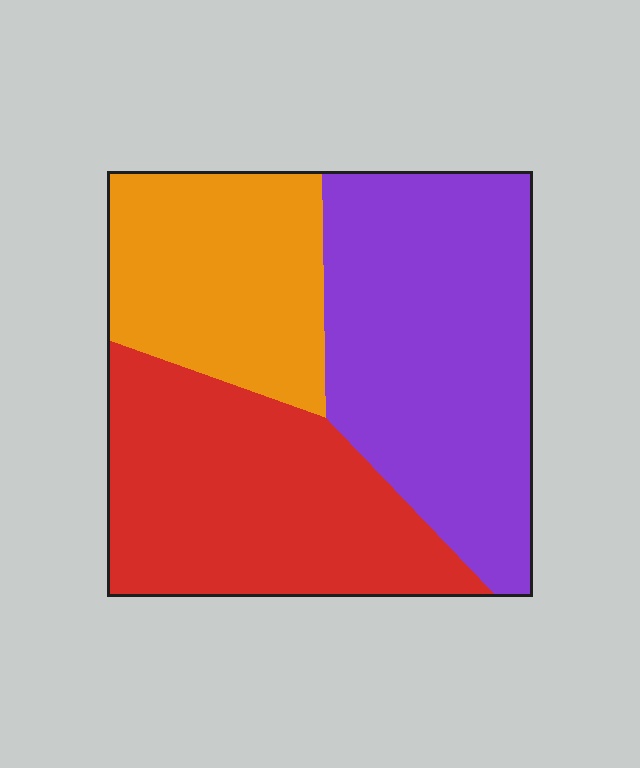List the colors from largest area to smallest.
From largest to smallest: purple, red, orange.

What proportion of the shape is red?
Red takes up about one third (1/3) of the shape.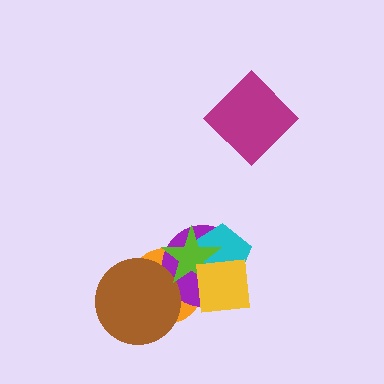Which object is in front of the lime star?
The yellow square is in front of the lime star.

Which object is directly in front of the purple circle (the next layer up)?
The cyan pentagon is directly in front of the purple circle.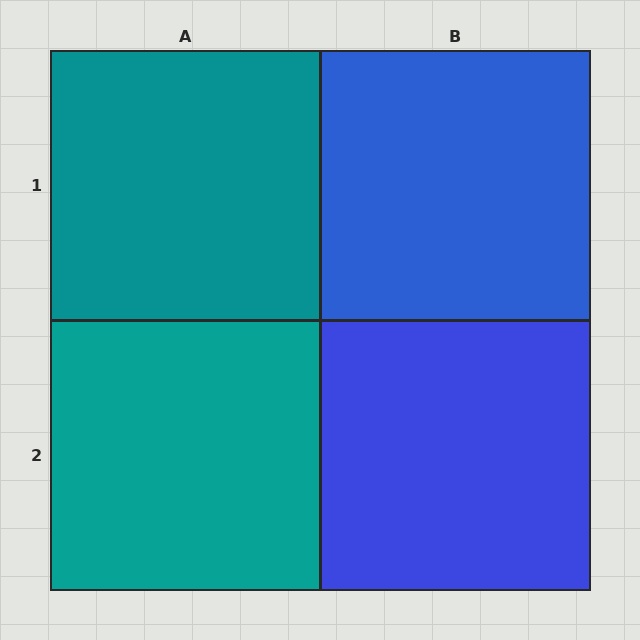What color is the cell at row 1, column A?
Teal.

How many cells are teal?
2 cells are teal.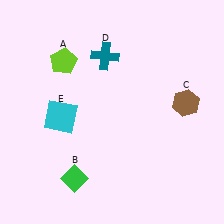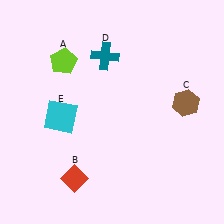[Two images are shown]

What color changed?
The diamond (B) changed from green in Image 1 to red in Image 2.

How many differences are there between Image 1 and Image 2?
There is 1 difference between the two images.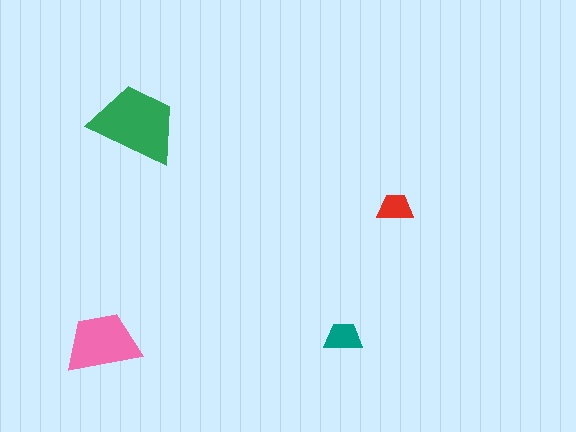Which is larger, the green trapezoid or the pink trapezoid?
The green one.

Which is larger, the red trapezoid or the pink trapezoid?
The pink one.